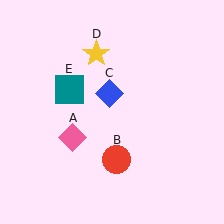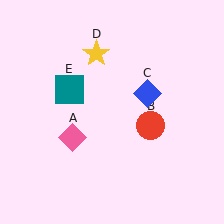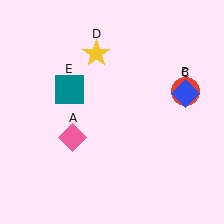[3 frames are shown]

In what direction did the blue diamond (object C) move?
The blue diamond (object C) moved right.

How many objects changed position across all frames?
2 objects changed position: red circle (object B), blue diamond (object C).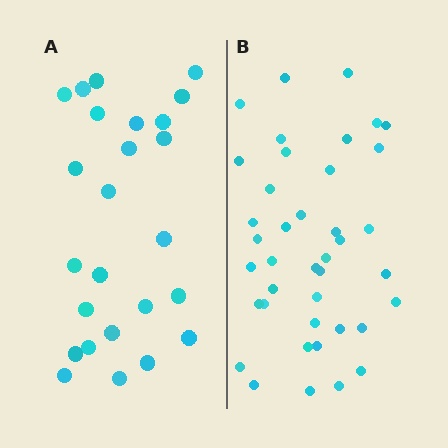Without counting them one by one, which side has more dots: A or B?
Region B (the right region) has more dots.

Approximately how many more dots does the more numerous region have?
Region B has approximately 15 more dots than region A.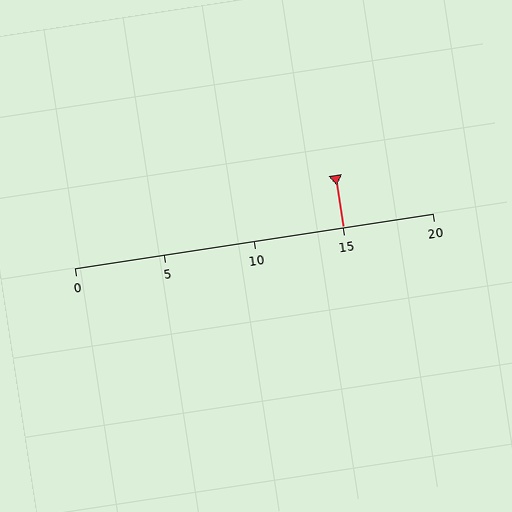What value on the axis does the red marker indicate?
The marker indicates approximately 15.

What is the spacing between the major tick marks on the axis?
The major ticks are spaced 5 apart.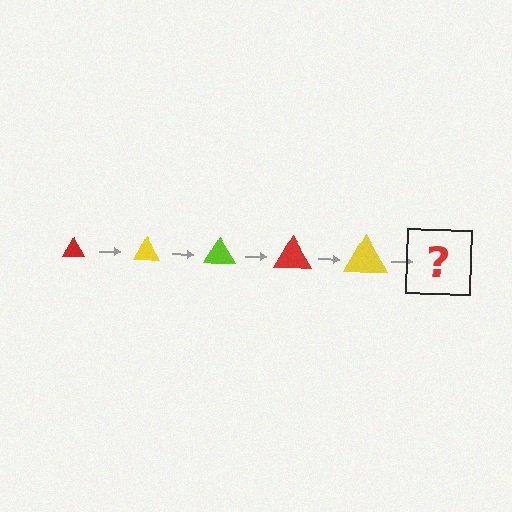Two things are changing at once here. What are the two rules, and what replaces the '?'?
The two rules are that the triangle grows larger each step and the color cycles through red, yellow, and lime. The '?' should be a lime triangle, larger than the previous one.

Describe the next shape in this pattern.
It should be a lime triangle, larger than the previous one.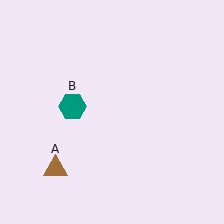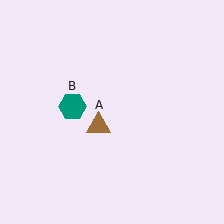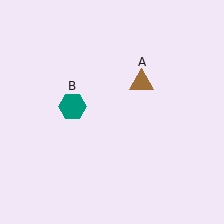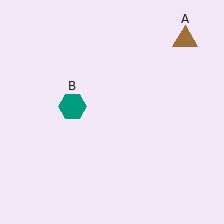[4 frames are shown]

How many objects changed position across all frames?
1 object changed position: brown triangle (object A).